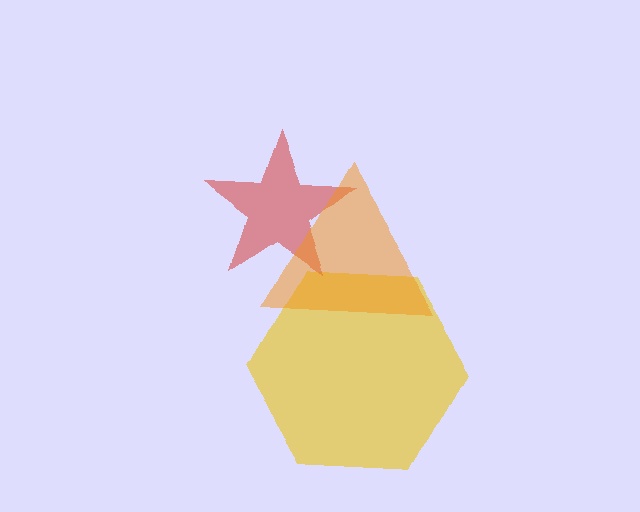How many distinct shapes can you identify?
There are 3 distinct shapes: a yellow hexagon, a red star, an orange triangle.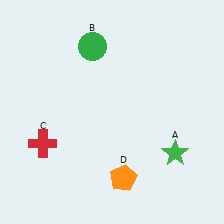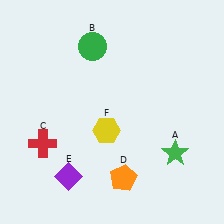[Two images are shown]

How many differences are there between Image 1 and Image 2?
There are 2 differences between the two images.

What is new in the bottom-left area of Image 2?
A purple diamond (E) was added in the bottom-left area of Image 2.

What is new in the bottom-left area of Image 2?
A yellow hexagon (F) was added in the bottom-left area of Image 2.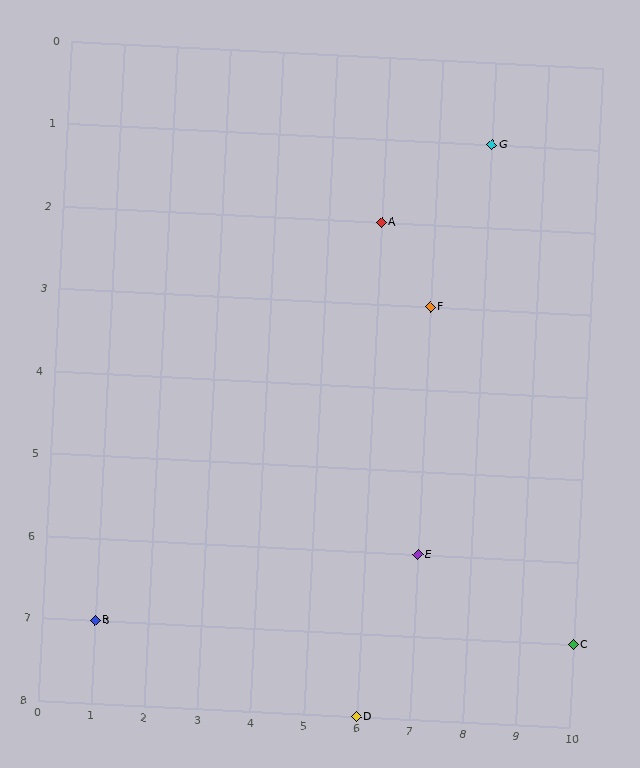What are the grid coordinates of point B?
Point B is at grid coordinates (1, 7).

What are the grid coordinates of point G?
Point G is at grid coordinates (8, 1).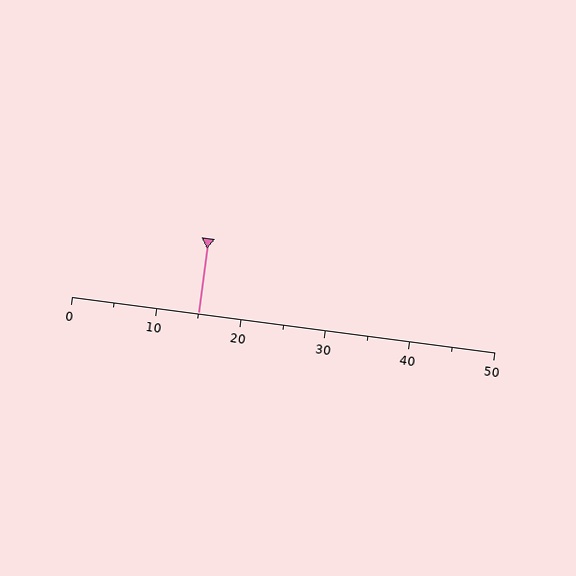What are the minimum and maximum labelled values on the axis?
The axis runs from 0 to 50.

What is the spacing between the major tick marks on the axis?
The major ticks are spaced 10 apart.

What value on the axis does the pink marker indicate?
The marker indicates approximately 15.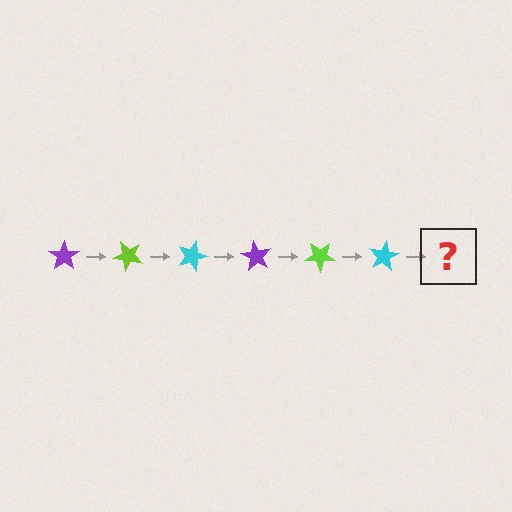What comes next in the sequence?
The next element should be a purple star, rotated 270 degrees from the start.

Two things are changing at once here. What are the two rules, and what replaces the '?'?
The two rules are that it rotates 45 degrees each step and the color cycles through purple, lime, and cyan. The '?' should be a purple star, rotated 270 degrees from the start.